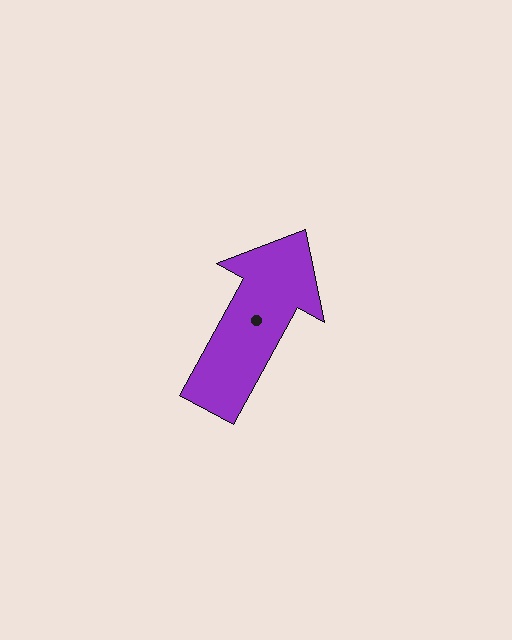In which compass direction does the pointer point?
Northeast.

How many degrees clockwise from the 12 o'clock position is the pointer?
Approximately 29 degrees.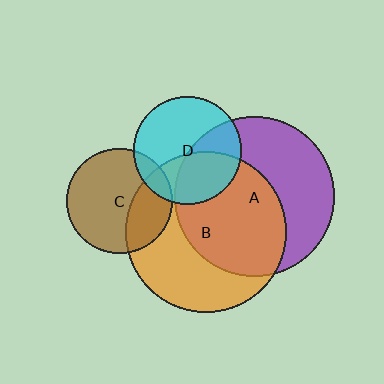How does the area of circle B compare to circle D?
Approximately 2.2 times.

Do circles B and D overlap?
Yes.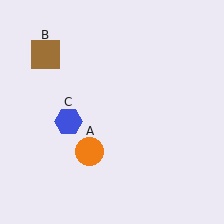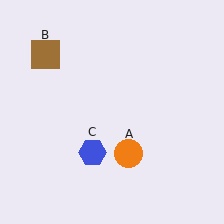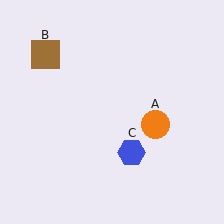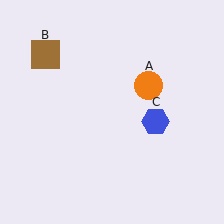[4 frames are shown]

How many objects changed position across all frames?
2 objects changed position: orange circle (object A), blue hexagon (object C).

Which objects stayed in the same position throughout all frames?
Brown square (object B) remained stationary.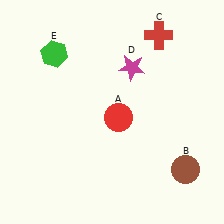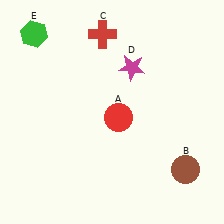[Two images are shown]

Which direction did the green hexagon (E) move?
The green hexagon (E) moved left.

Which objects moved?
The objects that moved are: the red cross (C), the green hexagon (E).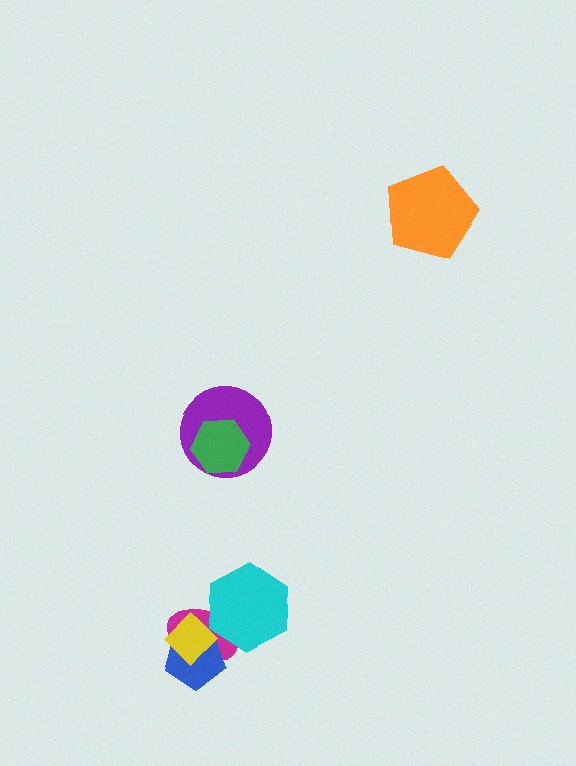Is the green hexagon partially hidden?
No, no other shape covers it.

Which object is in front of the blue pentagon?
The yellow diamond is in front of the blue pentagon.